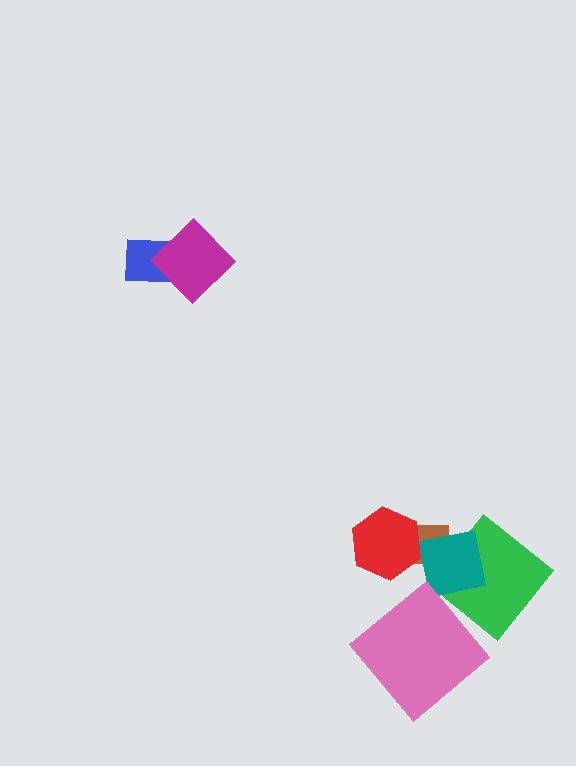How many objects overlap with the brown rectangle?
2 objects overlap with the brown rectangle.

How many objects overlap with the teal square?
3 objects overlap with the teal square.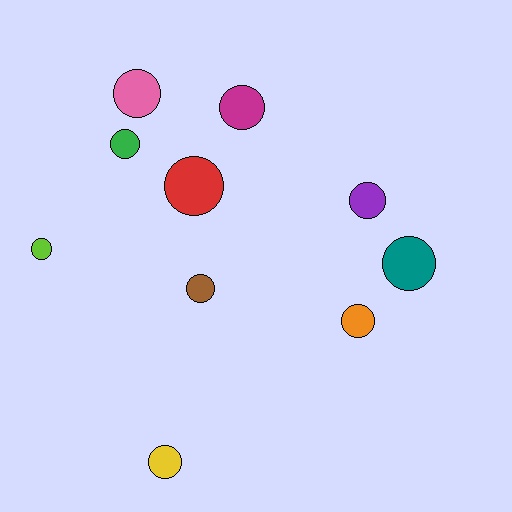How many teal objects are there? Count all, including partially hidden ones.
There is 1 teal object.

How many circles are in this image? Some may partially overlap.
There are 10 circles.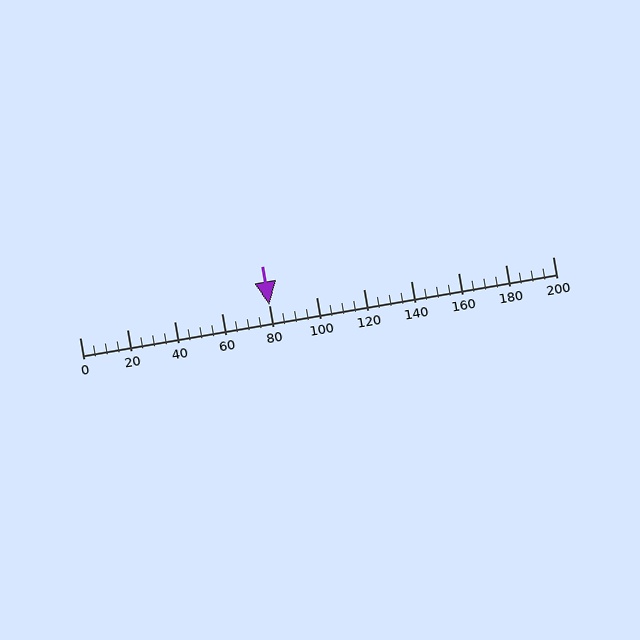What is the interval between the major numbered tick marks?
The major tick marks are spaced 20 units apart.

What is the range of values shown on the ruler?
The ruler shows values from 0 to 200.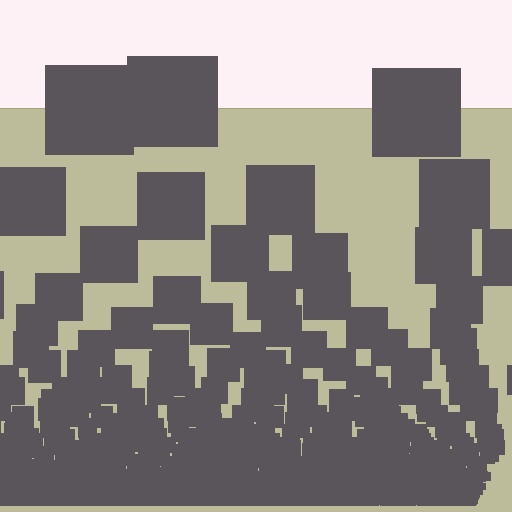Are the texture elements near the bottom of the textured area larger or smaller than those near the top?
Smaller. The gradient is inverted — elements near the bottom are smaller and denser.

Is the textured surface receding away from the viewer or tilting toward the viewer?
The surface appears to tilt toward the viewer. Texture elements get larger and sparser toward the top.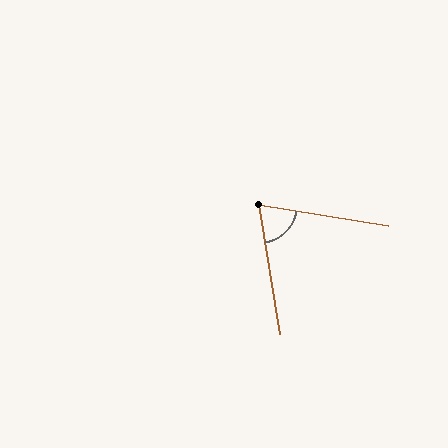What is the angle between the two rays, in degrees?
Approximately 72 degrees.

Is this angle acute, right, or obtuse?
It is acute.